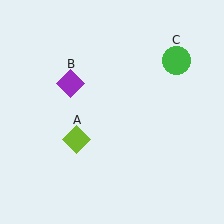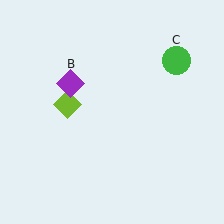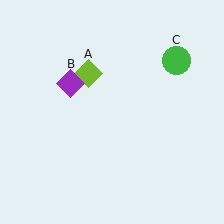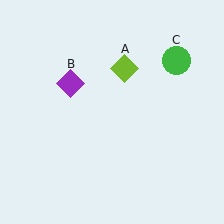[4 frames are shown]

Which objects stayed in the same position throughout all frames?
Purple diamond (object B) and green circle (object C) remained stationary.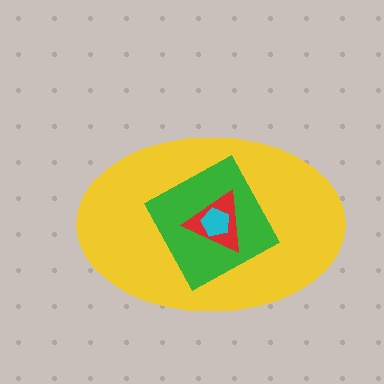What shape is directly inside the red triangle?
The cyan pentagon.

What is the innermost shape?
The cyan pentagon.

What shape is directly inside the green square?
The red triangle.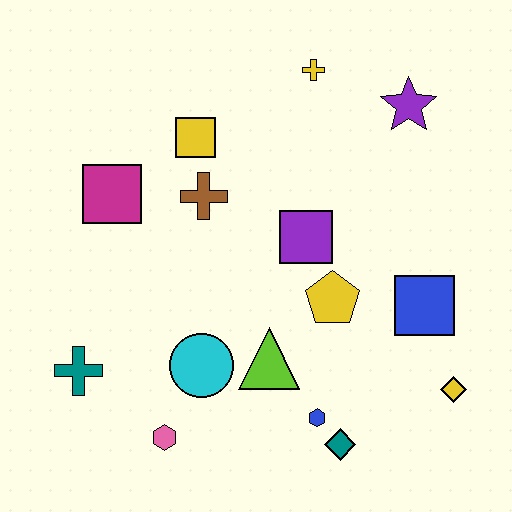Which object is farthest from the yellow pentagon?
The teal cross is farthest from the yellow pentagon.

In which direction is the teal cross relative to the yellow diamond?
The teal cross is to the left of the yellow diamond.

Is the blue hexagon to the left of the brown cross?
No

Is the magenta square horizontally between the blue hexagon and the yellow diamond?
No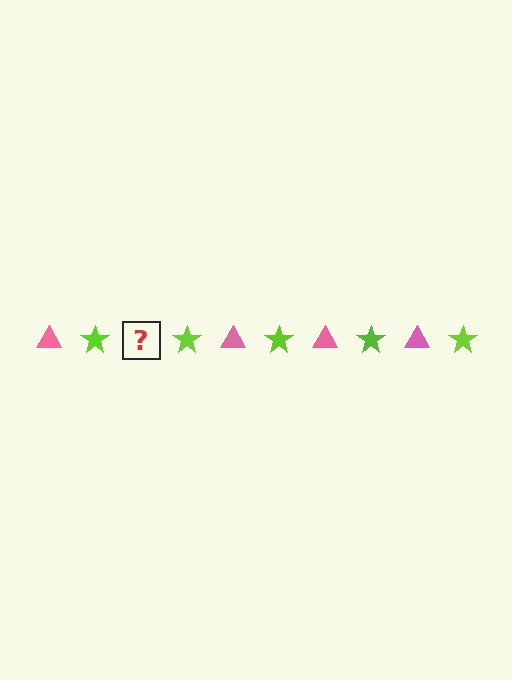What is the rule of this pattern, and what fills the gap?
The rule is that the pattern alternates between pink triangle and lime star. The gap should be filled with a pink triangle.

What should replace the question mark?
The question mark should be replaced with a pink triangle.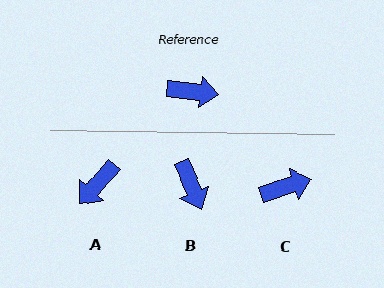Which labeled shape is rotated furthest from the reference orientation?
A, about 123 degrees away.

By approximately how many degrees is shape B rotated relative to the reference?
Approximately 59 degrees clockwise.